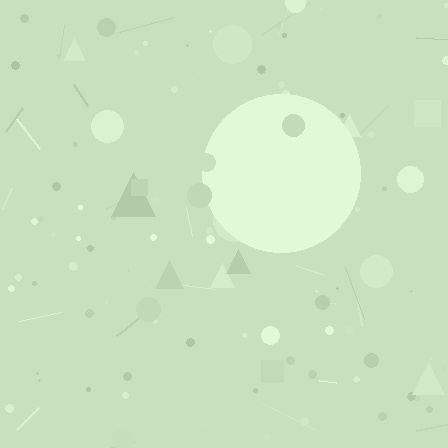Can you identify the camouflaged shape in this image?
The camouflaged shape is a circle.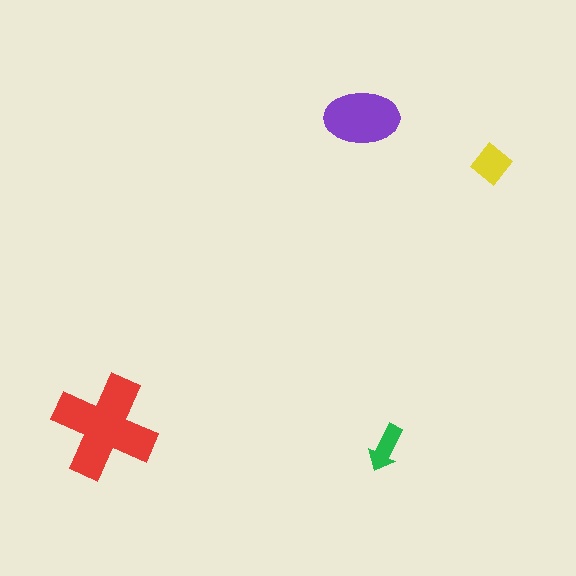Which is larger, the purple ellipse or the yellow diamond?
The purple ellipse.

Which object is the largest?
The red cross.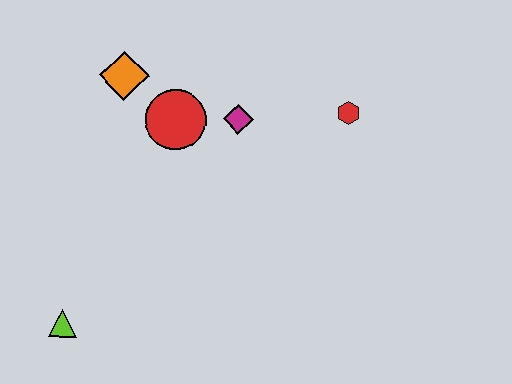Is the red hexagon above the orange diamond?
No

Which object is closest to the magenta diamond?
The red circle is closest to the magenta diamond.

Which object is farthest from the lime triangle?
The red hexagon is farthest from the lime triangle.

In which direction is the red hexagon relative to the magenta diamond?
The red hexagon is to the right of the magenta diamond.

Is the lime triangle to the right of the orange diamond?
No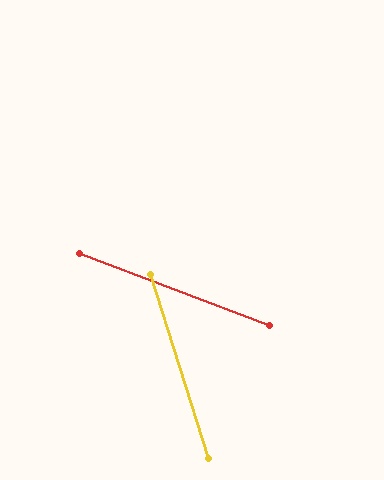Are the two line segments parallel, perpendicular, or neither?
Neither parallel nor perpendicular — they differ by about 52°.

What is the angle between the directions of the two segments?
Approximately 52 degrees.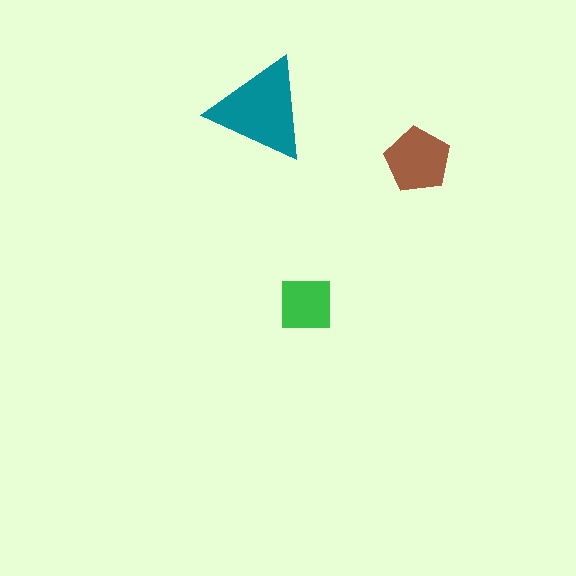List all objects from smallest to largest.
The green square, the brown pentagon, the teal triangle.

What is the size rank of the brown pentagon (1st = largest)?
2nd.